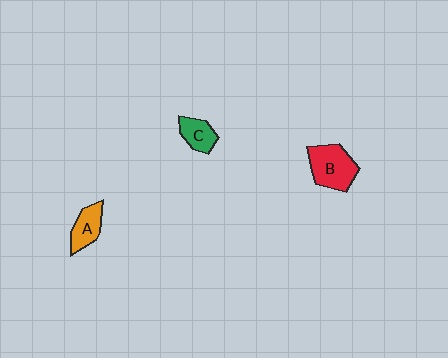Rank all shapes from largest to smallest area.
From largest to smallest: B (red), A (orange), C (green).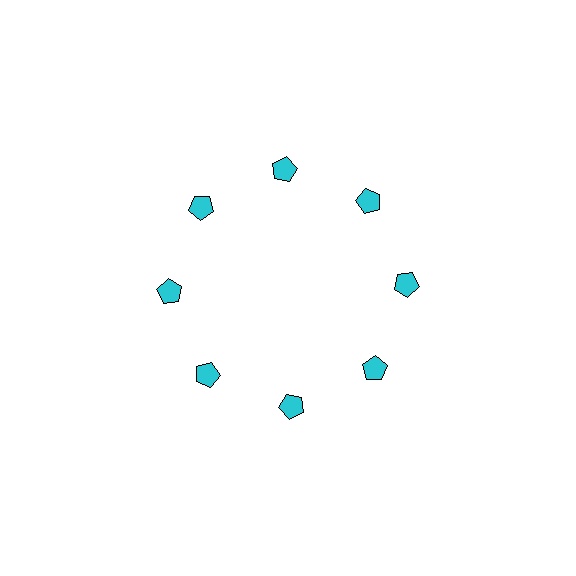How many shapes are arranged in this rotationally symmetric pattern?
There are 8 shapes, arranged in 8 groups of 1.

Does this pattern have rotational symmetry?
Yes, this pattern has 8-fold rotational symmetry. It looks the same after rotating 45 degrees around the center.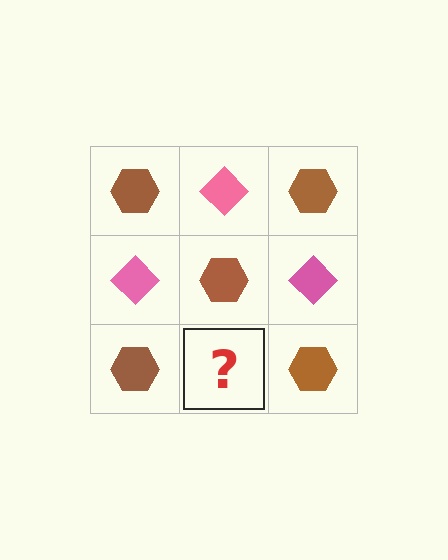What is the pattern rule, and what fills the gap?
The rule is that it alternates brown hexagon and pink diamond in a checkerboard pattern. The gap should be filled with a pink diamond.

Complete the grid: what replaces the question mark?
The question mark should be replaced with a pink diamond.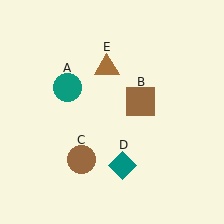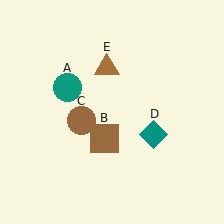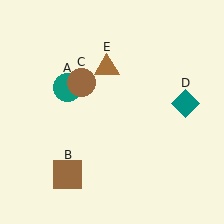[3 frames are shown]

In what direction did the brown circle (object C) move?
The brown circle (object C) moved up.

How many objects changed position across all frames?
3 objects changed position: brown square (object B), brown circle (object C), teal diamond (object D).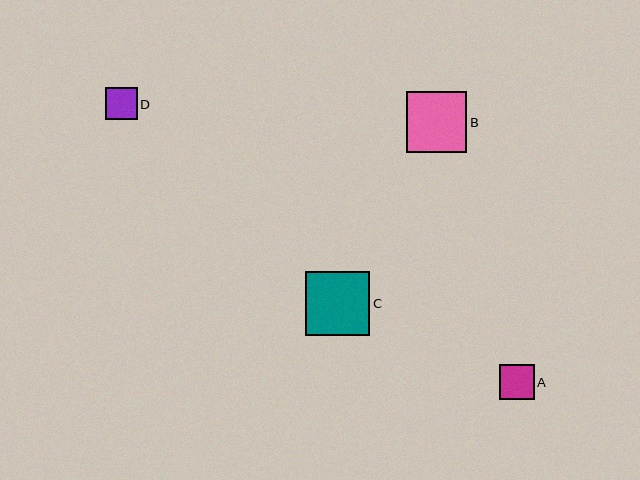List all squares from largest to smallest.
From largest to smallest: C, B, A, D.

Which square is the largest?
Square C is the largest with a size of approximately 64 pixels.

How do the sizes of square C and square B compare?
Square C and square B are approximately the same size.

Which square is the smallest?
Square D is the smallest with a size of approximately 32 pixels.